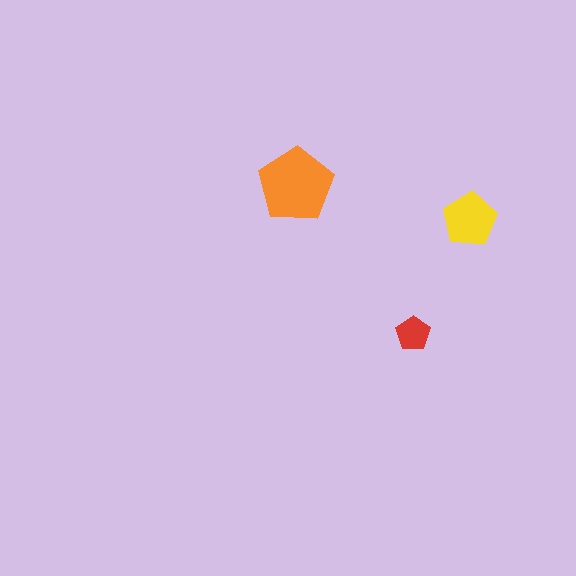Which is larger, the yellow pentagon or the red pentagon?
The yellow one.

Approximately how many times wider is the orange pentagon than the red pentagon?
About 2 times wider.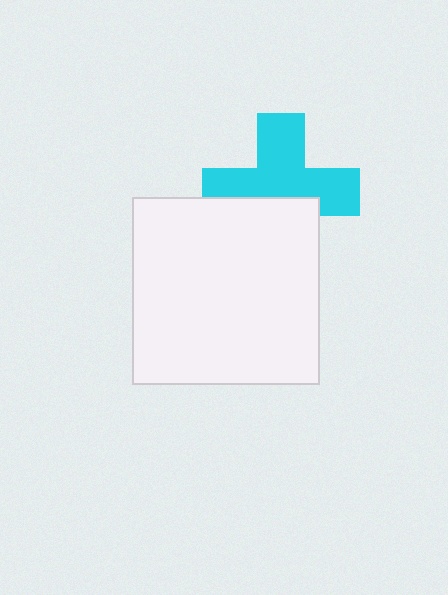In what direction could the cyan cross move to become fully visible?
The cyan cross could move up. That would shift it out from behind the white square entirely.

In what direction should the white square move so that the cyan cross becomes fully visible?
The white square should move down. That is the shortest direction to clear the overlap and leave the cyan cross fully visible.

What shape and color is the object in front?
The object in front is a white square.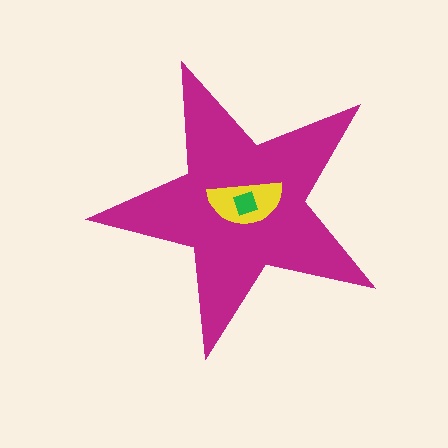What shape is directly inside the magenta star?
The yellow semicircle.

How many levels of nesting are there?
3.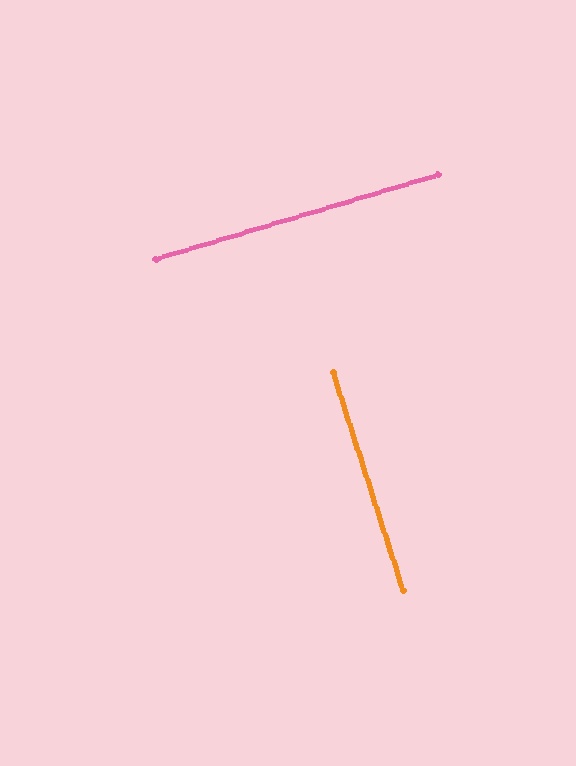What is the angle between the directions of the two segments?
Approximately 89 degrees.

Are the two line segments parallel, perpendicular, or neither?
Perpendicular — they meet at approximately 89°.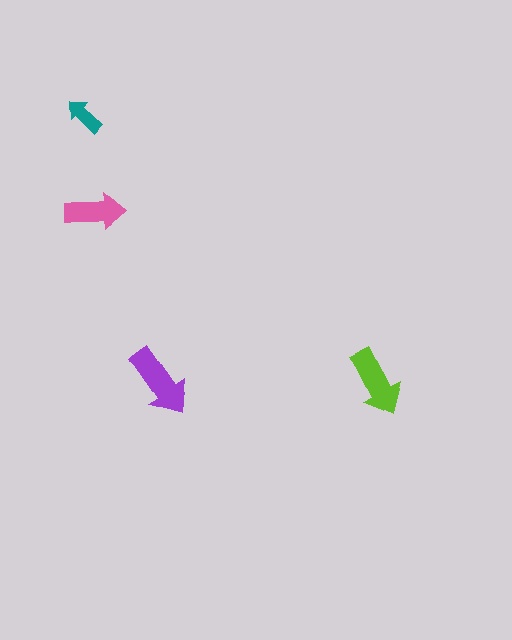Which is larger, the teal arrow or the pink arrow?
The pink one.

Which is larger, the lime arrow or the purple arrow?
The purple one.